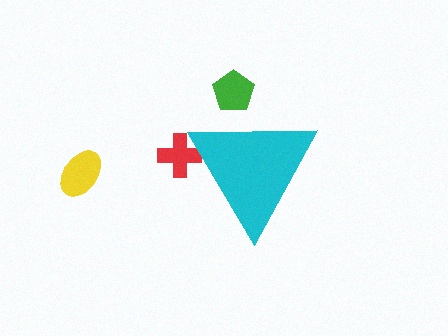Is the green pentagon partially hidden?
Yes, the green pentagon is partially hidden behind the cyan triangle.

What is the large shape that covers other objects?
A cyan triangle.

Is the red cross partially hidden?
Yes, the red cross is partially hidden behind the cyan triangle.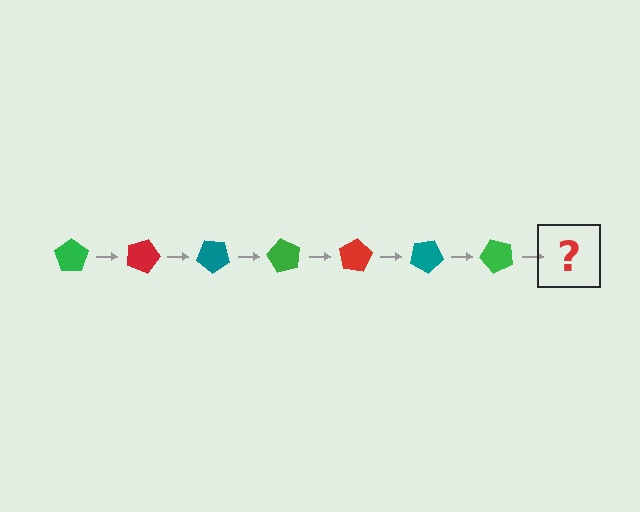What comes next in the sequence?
The next element should be a red pentagon, rotated 140 degrees from the start.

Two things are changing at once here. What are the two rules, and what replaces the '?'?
The two rules are that it rotates 20 degrees each step and the color cycles through green, red, and teal. The '?' should be a red pentagon, rotated 140 degrees from the start.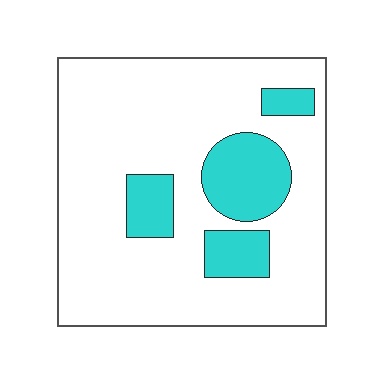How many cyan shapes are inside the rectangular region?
4.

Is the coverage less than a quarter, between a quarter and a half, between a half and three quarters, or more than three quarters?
Less than a quarter.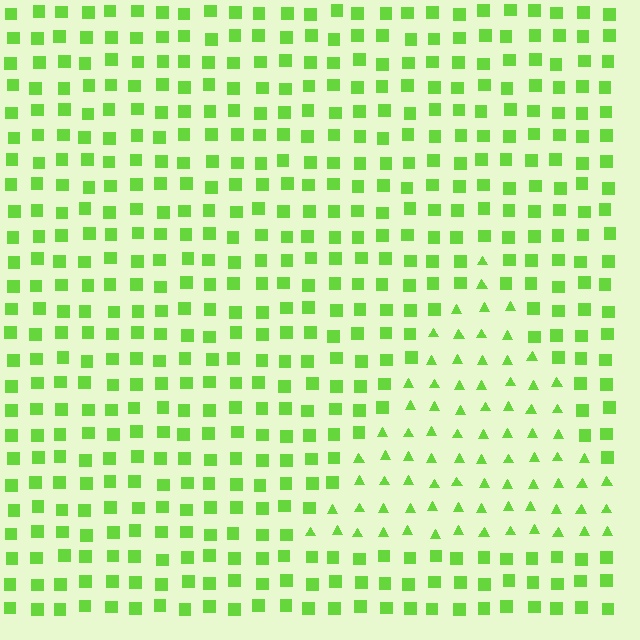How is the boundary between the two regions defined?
The boundary is defined by a change in element shape: triangles inside vs. squares outside. All elements share the same color and spacing.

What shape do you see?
I see a triangle.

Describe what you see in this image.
The image is filled with small lime elements arranged in a uniform grid. A triangle-shaped region contains triangles, while the surrounding area contains squares. The boundary is defined purely by the change in element shape.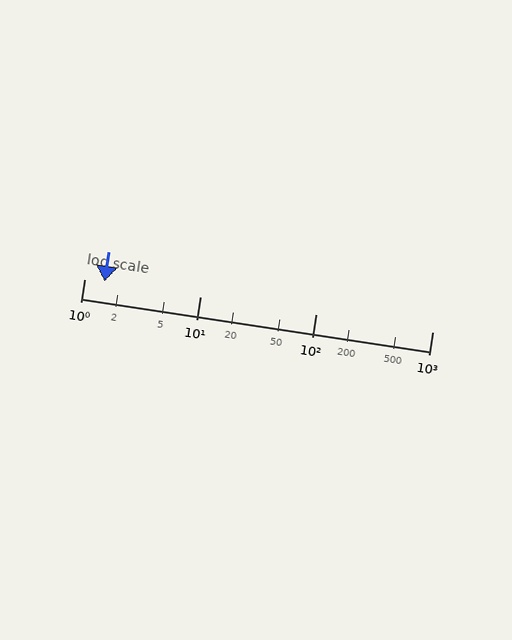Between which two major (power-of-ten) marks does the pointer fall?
The pointer is between 1 and 10.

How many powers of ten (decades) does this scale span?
The scale spans 3 decades, from 1 to 1000.